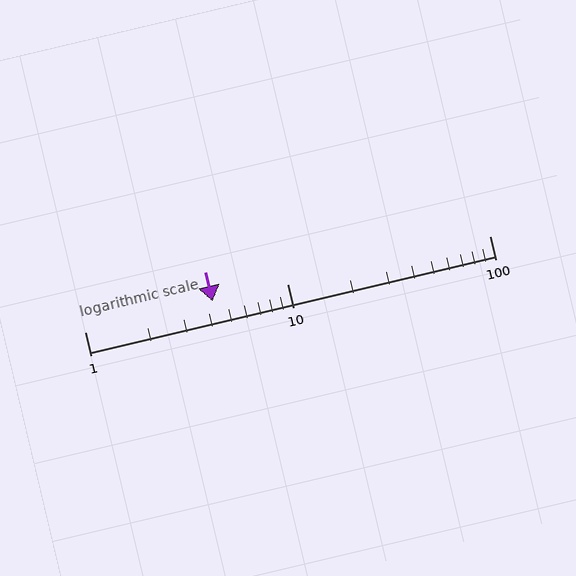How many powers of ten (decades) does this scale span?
The scale spans 2 decades, from 1 to 100.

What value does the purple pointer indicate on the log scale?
The pointer indicates approximately 4.3.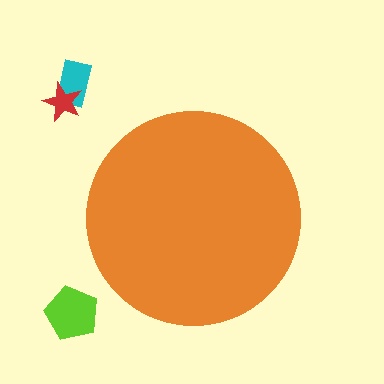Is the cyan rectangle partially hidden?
No, the cyan rectangle is fully visible.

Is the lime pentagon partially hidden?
No, the lime pentagon is fully visible.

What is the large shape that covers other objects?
An orange circle.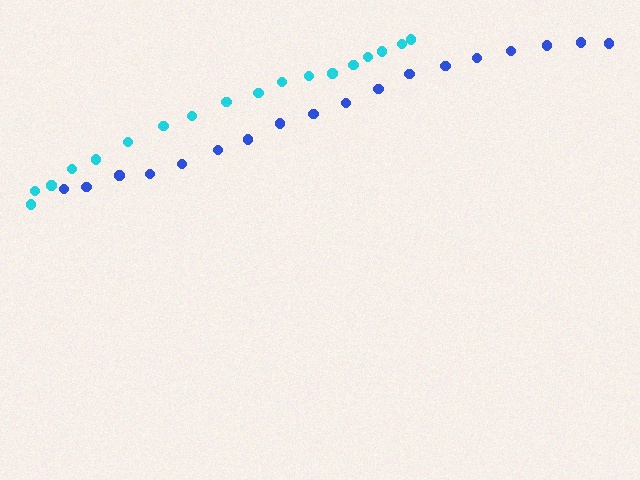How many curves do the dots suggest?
There are 2 distinct paths.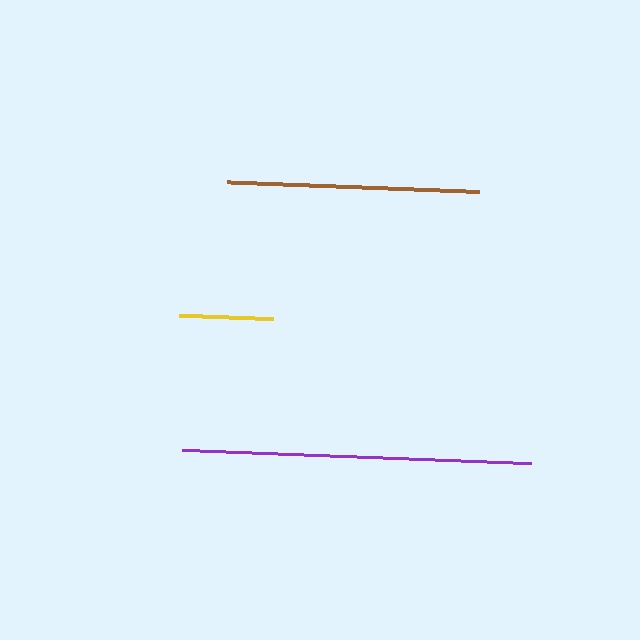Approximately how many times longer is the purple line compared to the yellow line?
The purple line is approximately 3.7 times the length of the yellow line.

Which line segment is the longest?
The purple line is the longest at approximately 349 pixels.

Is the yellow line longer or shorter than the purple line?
The purple line is longer than the yellow line.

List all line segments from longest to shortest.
From longest to shortest: purple, brown, yellow.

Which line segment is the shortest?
The yellow line is the shortest at approximately 93 pixels.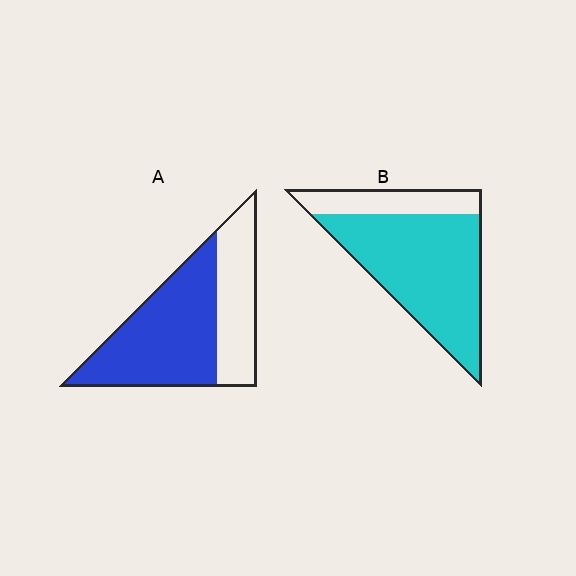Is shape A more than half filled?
Yes.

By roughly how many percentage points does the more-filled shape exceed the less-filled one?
By roughly 15 percentage points (B over A).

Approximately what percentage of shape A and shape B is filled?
A is approximately 65% and B is approximately 75%.